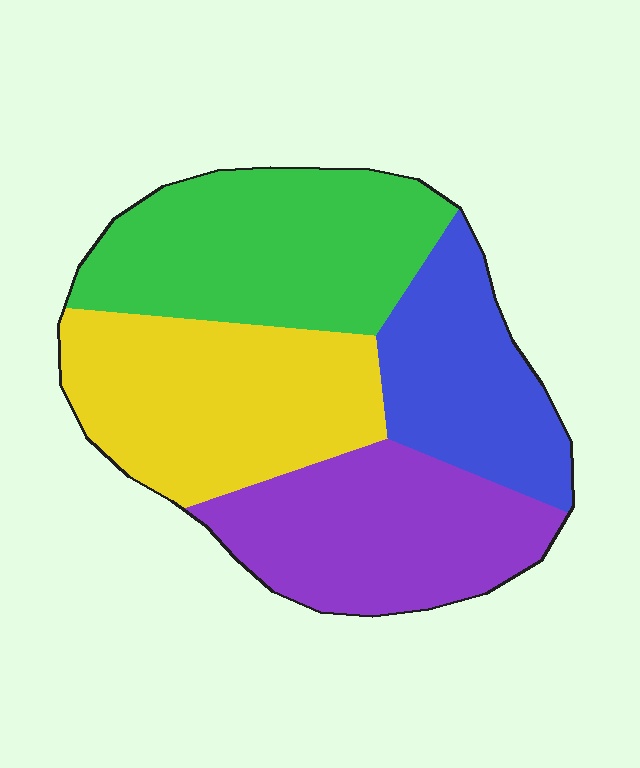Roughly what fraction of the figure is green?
Green covers 28% of the figure.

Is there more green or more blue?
Green.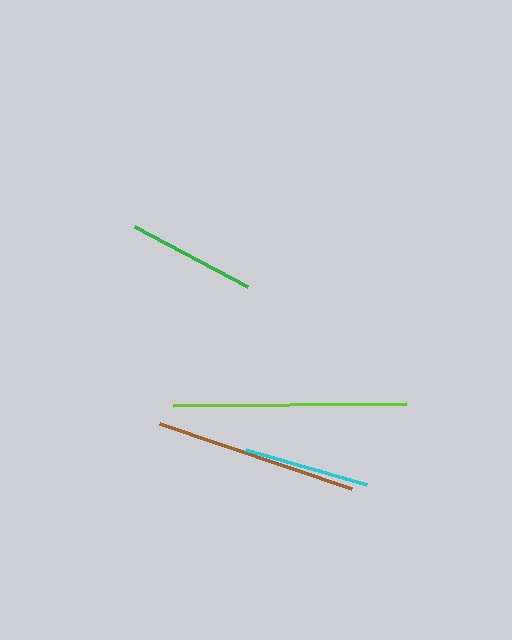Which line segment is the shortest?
The cyan line is the shortest at approximately 126 pixels.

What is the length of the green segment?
The green segment is approximately 128 pixels long.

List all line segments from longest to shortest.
From longest to shortest: lime, brown, green, cyan.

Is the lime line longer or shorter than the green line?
The lime line is longer than the green line.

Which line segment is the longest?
The lime line is the longest at approximately 233 pixels.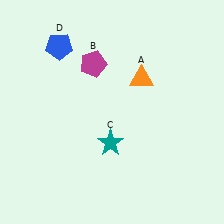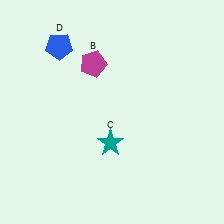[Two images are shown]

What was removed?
The orange triangle (A) was removed in Image 2.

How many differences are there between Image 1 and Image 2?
There is 1 difference between the two images.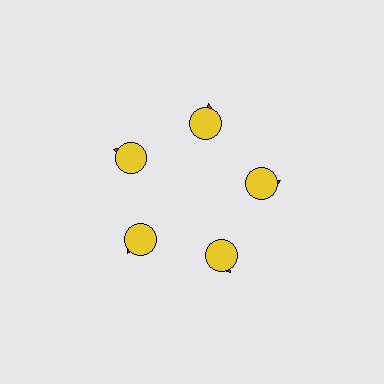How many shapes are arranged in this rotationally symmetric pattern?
There are 10 shapes, arranged in 5 groups of 2.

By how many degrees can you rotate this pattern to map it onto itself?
The pattern maps onto itself every 72 degrees of rotation.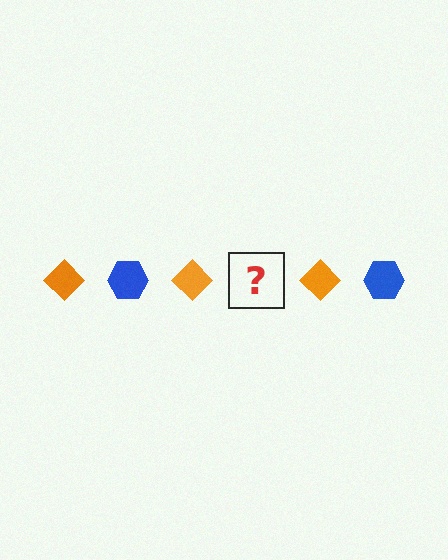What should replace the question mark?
The question mark should be replaced with a blue hexagon.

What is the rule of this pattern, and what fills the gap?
The rule is that the pattern alternates between orange diamond and blue hexagon. The gap should be filled with a blue hexagon.